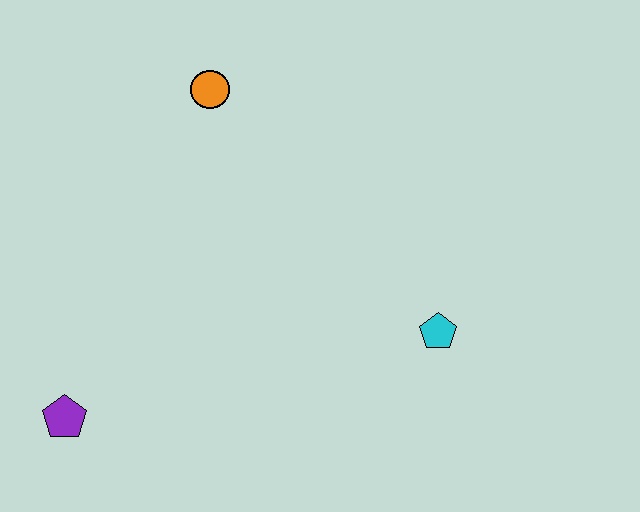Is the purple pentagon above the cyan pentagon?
No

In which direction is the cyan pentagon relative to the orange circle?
The cyan pentagon is below the orange circle.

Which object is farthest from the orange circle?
The purple pentagon is farthest from the orange circle.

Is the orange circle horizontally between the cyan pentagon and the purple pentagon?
Yes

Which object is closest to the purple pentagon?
The orange circle is closest to the purple pentagon.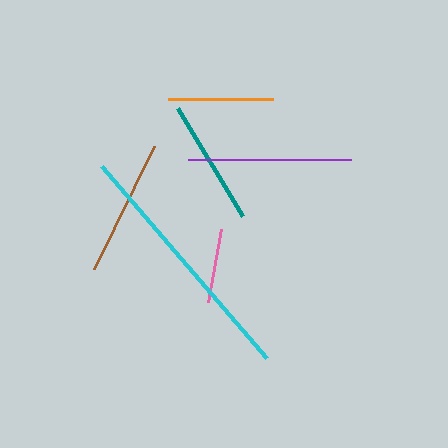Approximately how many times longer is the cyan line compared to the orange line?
The cyan line is approximately 2.4 times the length of the orange line.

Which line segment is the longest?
The cyan line is the longest at approximately 253 pixels.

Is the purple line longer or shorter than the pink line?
The purple line is longer than the pink line.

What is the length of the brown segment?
The brown segment is approximately 137 pixels long.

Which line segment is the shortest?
The pink line is the shortest at approximately 74 pixels.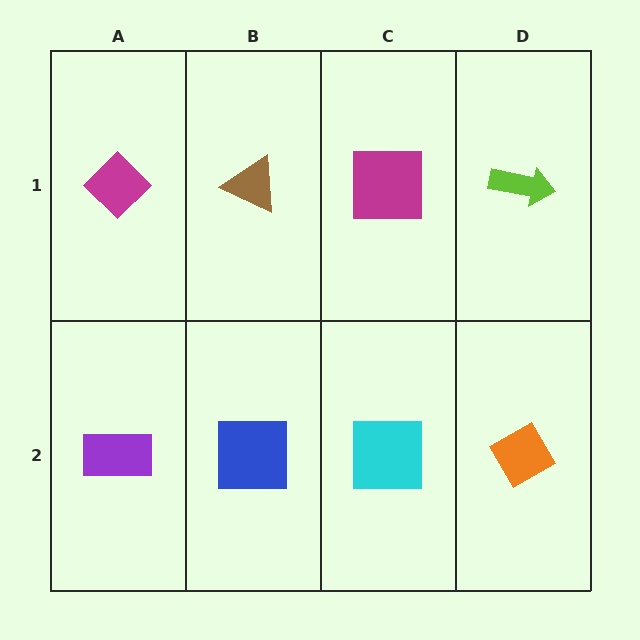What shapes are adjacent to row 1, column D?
An orange diamond (row 2, column D), a magenta square (row 1, column C).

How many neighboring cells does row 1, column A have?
2.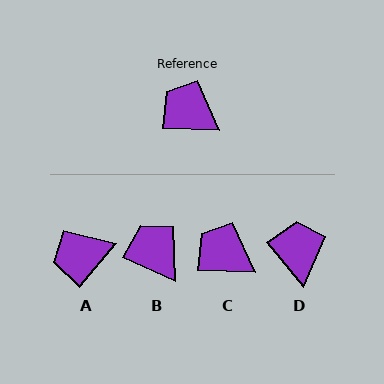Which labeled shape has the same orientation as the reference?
C.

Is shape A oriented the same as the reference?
No, it is off by about 52 degrees.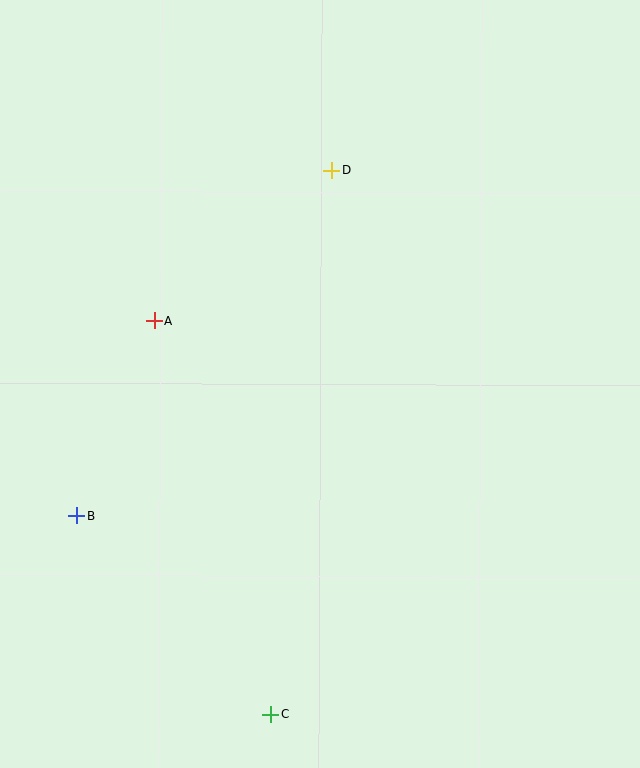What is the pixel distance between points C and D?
The distance between C and D is 548 pixels.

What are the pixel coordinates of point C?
Point C is at (270, 714).